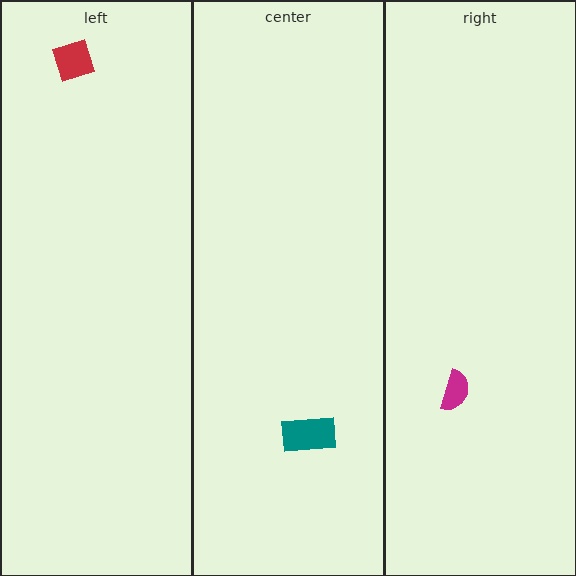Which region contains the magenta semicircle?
The right region.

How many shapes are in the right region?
1.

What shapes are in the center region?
The teal rectangle.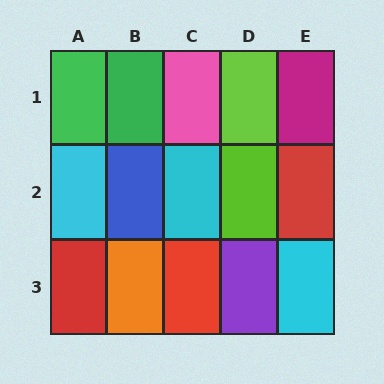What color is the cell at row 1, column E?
Magenta.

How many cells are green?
2 cells are green.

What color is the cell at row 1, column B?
Green.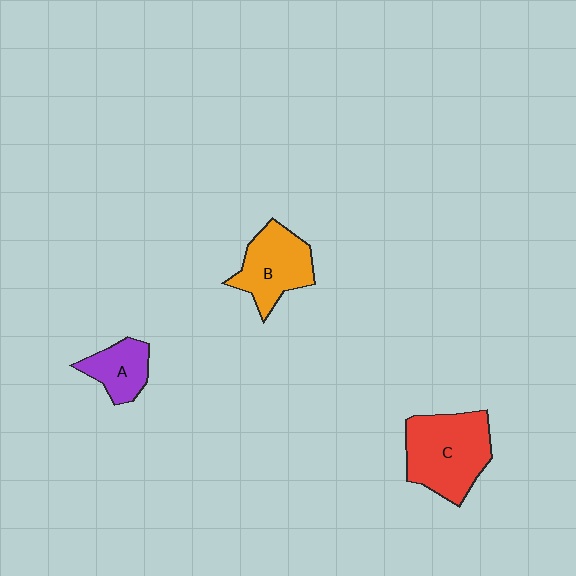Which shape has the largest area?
Shape C (red).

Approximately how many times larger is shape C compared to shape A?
Approximately 2.1 times.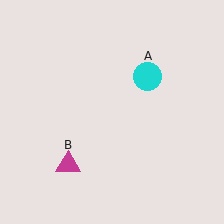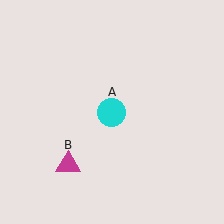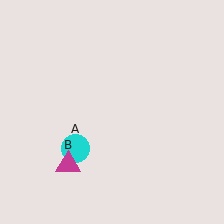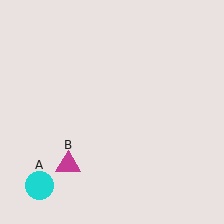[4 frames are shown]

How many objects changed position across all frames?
1 object changed position: cyan circle (object A).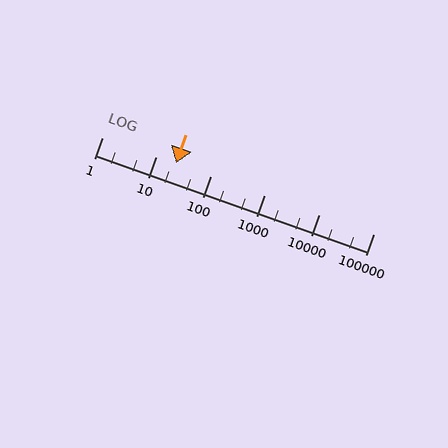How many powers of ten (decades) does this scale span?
The scale spans 5 decades, from 1 to 100000.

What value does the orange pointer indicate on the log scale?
The pointer indicates approximately 23.